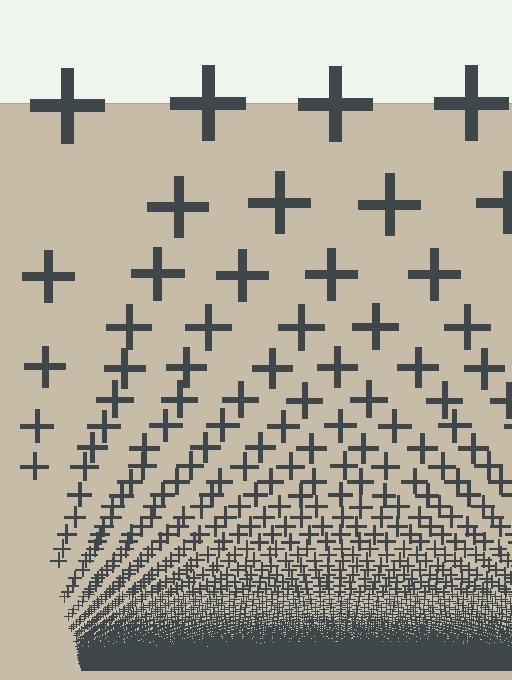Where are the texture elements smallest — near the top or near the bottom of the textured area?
Near the bottom.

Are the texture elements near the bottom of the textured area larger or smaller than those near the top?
Smaller. The gradient is inverted — elements near the bottom are smaller and denser.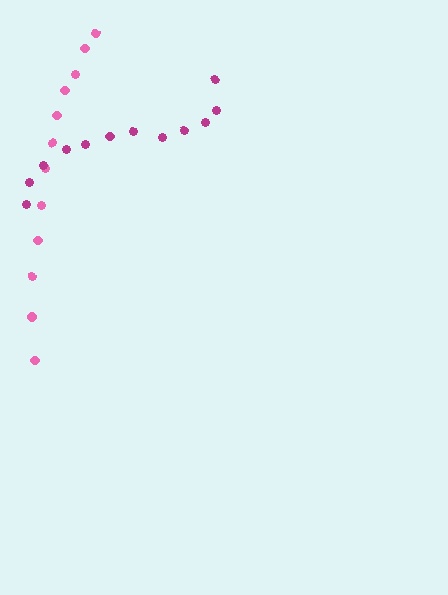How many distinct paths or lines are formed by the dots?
There are 2 distinct paths.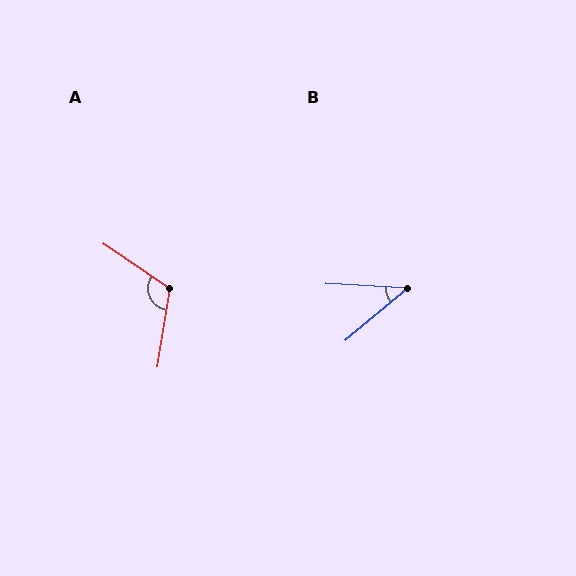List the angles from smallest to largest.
B (43°), A (115°).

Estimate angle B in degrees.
Approximately 43 degrees.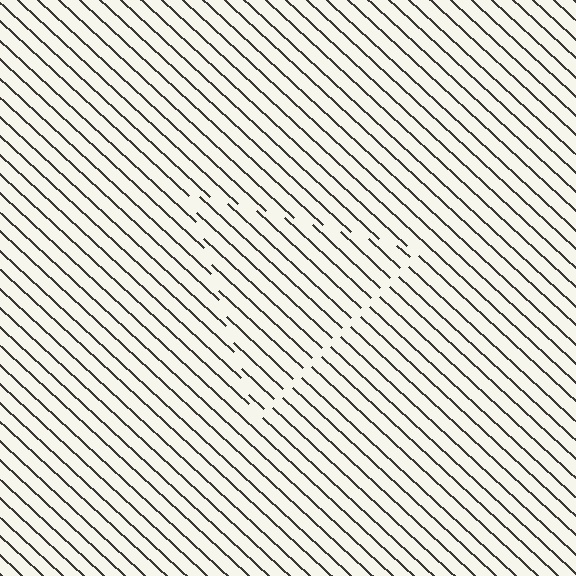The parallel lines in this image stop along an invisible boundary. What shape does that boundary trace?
An illusory triangle. The interior of the shape contains the same grating, shifted by half a period — the contour is defined by the phase discontinuity where line-ends from the inner and outer gratings abut.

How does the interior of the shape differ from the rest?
The interior of the shape contains the same grating, shifted by half a period — the contour is defined by the phase discontinuity where line-ends from the inner and outer gratings abut.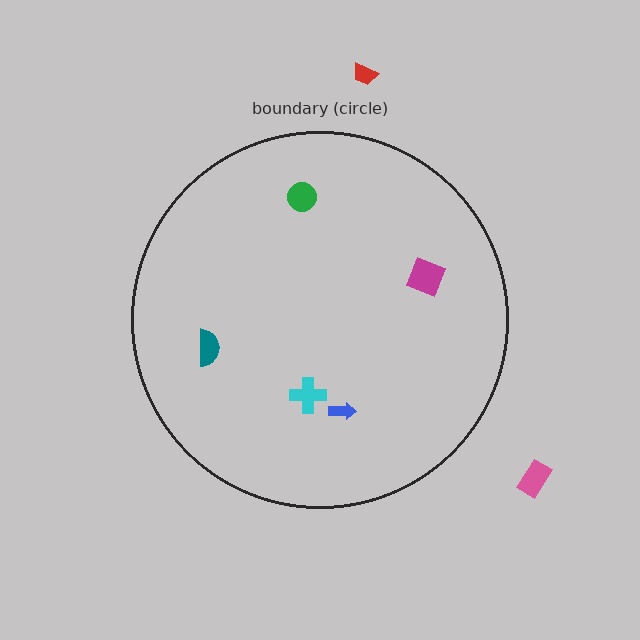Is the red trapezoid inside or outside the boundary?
Outside.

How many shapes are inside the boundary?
5 inside, 2 outside.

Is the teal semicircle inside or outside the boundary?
Inside.